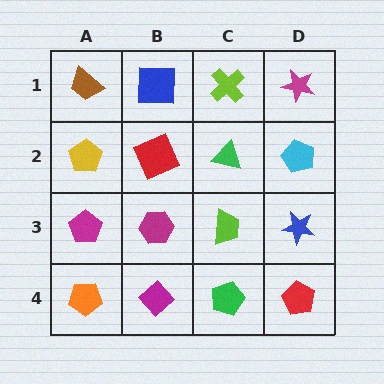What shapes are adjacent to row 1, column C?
A green triangle (row 2, column C), a blue square (row 1, column B), a magenta star (row 1, column D).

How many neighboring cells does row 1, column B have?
3.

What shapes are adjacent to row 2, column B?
A blue square (row 1, column B), a magenta hexagon (row 3, column B), a yellow pentagon (row 2, column A), a green triangle (row 2, column C).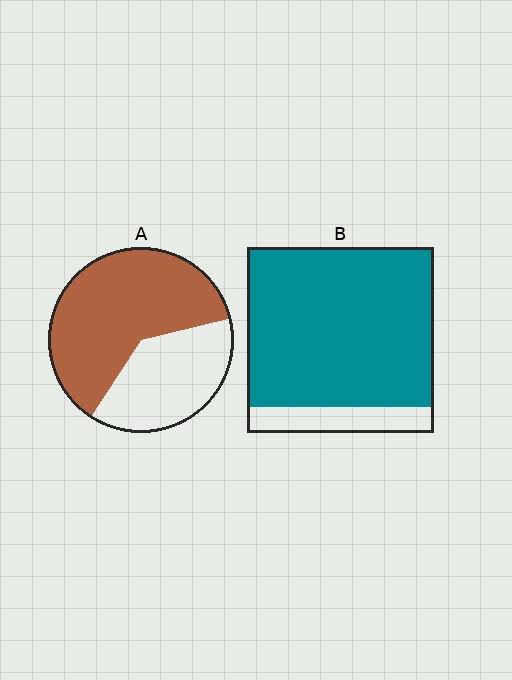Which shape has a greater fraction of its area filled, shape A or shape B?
Shape B.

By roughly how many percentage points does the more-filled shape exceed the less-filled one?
By roughly 25 percentage points (B over A).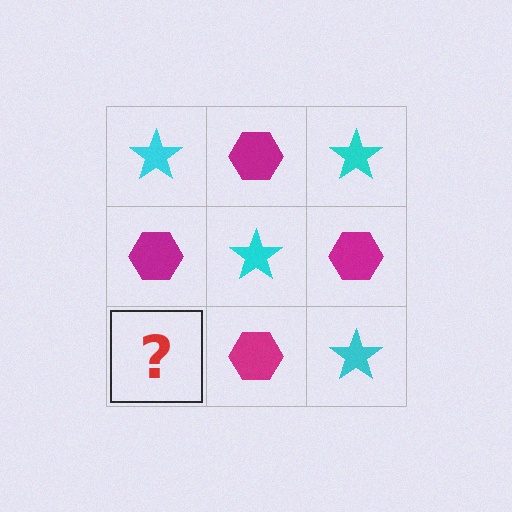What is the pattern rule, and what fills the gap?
The rule is that it alternates cyan star and magenta hexagon in a checkerboard pattern. The gap should be filled with a cyan star.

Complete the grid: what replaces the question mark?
The question mark should be replaced with a cyan star.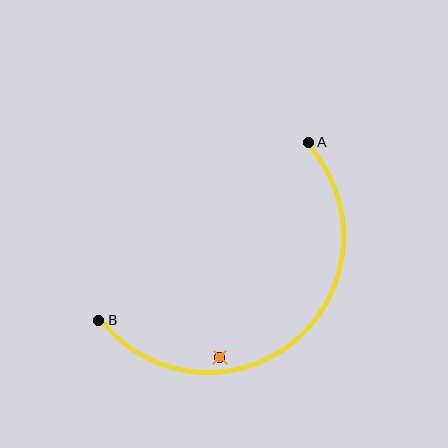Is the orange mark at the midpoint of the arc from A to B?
No — the orange mark does not lie on the arc at all. It sits slightly inside the curve.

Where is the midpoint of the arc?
The arc midpoint is the point on the curve farthest from the straight line joining A and B. It sits below and to the right of that line.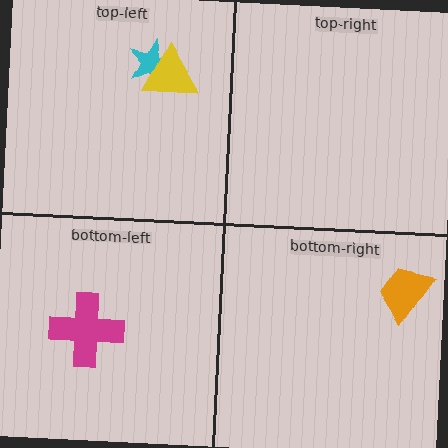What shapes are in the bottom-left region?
The magenta cross.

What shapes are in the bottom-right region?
The orange trapezoid.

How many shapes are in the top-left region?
2.